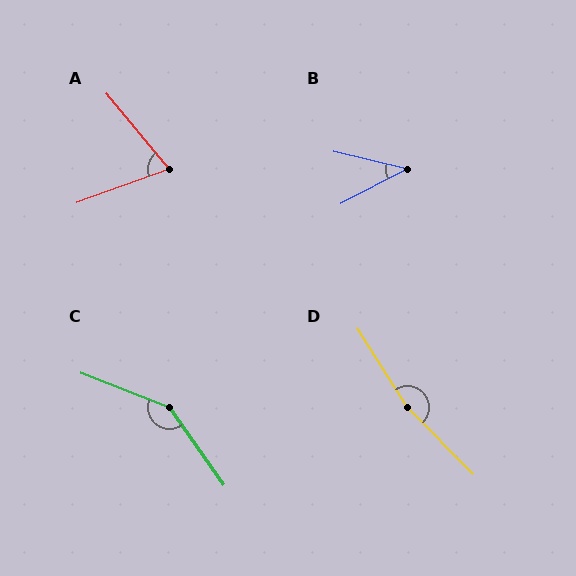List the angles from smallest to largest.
B (40°), A (70°), C (146°), D (168°).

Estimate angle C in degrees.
Approximately 146 degrees.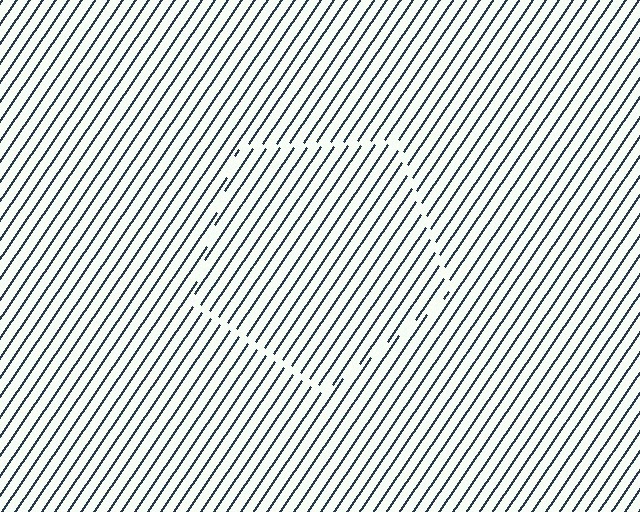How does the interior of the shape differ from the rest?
The interior of the shape contains the same grating, shifted by half a period — the contour is defined by the phase discontinuity where line-ends from the inner and outer gratings abut.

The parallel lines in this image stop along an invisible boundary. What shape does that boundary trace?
An illusory pentagon. The interior of the shape contains the same grating, shifted by half a period — the contour is defined by the phase discontinuity where line-ends from the inner and outer gratings abut.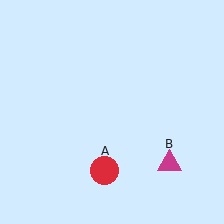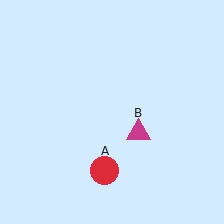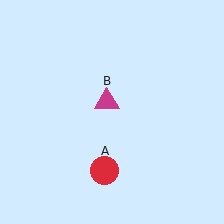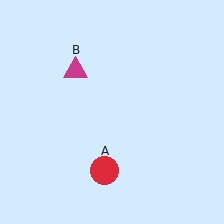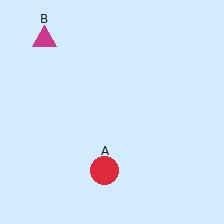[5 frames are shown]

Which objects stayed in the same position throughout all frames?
Red circle (object A) remained stationary.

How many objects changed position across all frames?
1 object changed position: magenta triangle (object B).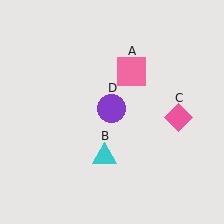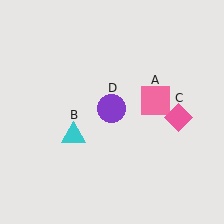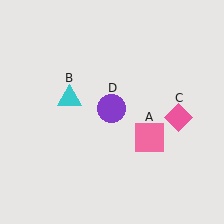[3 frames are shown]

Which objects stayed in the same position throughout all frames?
Pink diamond (object C) and purple circle (object D) remained stationary.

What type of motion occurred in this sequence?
The pink square (object A), cyan triangle (object B) rotated clockwise around the center of the scene.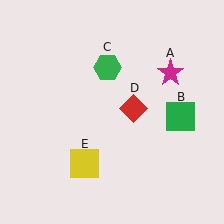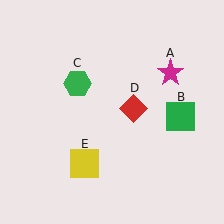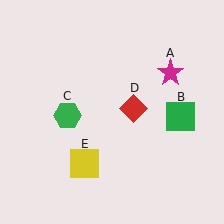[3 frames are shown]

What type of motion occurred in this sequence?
The green hexagon (object C) rotated counterclockwise around the center of the scene.